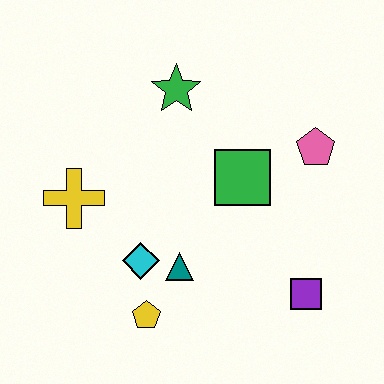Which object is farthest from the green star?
The purple square is farthest from the green star.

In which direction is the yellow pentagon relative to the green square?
The yellow pentagon is below the green square.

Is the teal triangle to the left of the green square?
Yes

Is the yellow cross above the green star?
No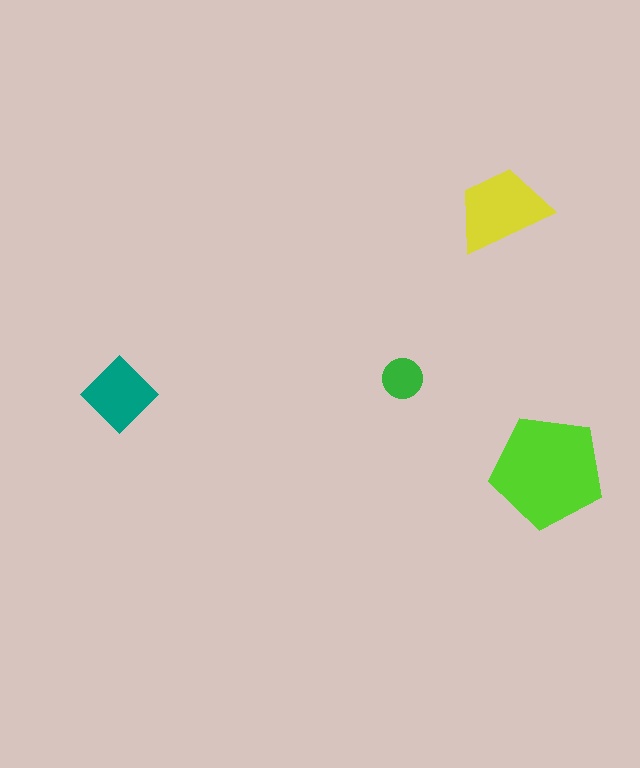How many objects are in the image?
There are 4 objects in the image.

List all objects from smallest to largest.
The green circle, the teal diamond, the yellow trapezoid, the lime pentagon.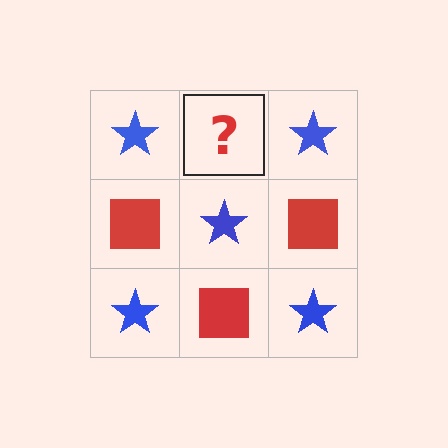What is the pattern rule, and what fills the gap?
The rule is that it alternates blue star and red square in a checkerboard pattern. The gap should be filled with a red square.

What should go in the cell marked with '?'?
The missing cell should contain a red square.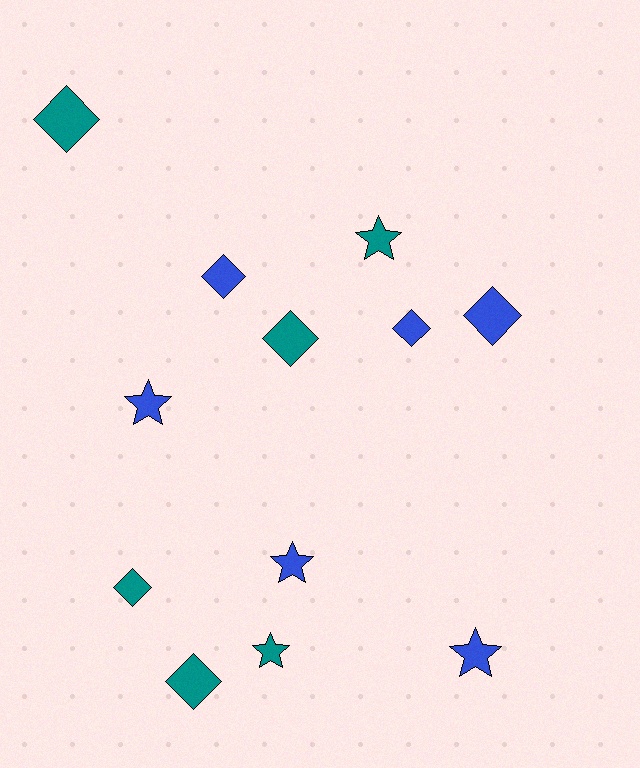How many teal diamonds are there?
There are 4 teal diamonds.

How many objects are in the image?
There are 12 objects.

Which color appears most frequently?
Teal, with 6 objects.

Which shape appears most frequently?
Diamond, with 7 objects.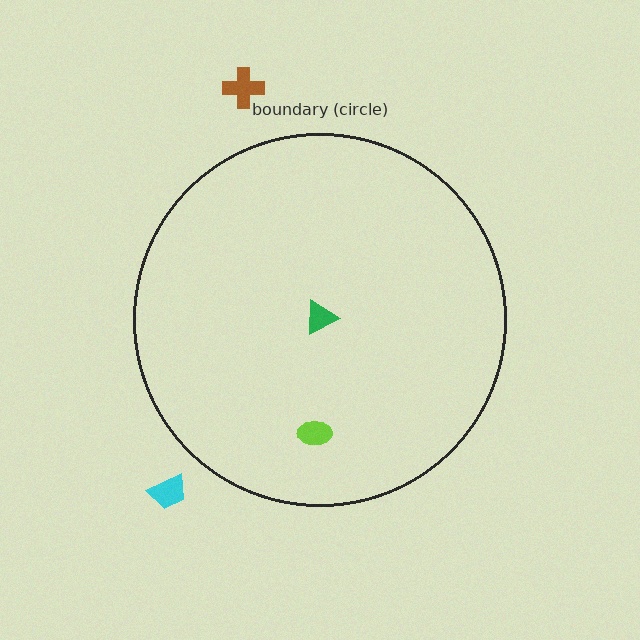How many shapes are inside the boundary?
2 inside, 2 outside.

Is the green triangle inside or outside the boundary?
Inside.